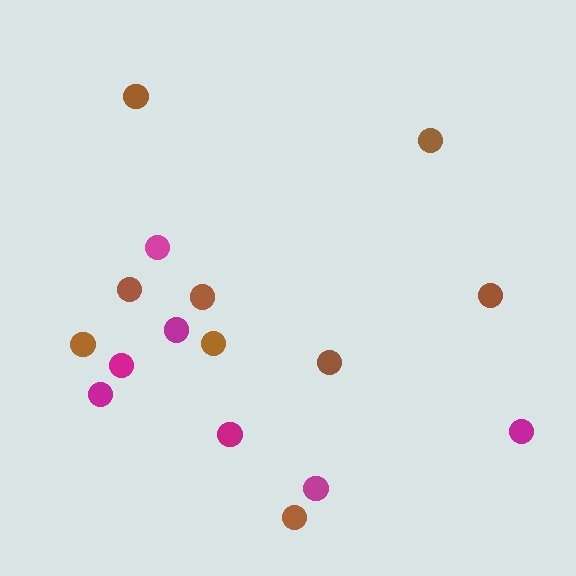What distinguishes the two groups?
There are 2 groups: one group of brown circles (9) and one group of magenta circles (7).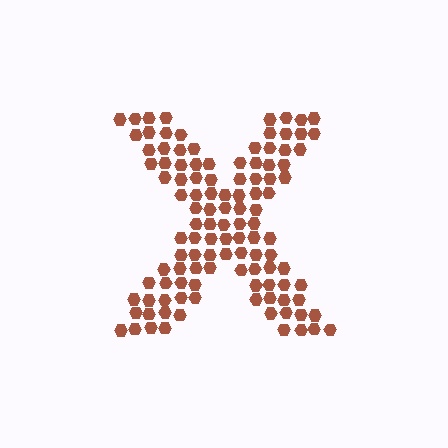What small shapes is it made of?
It is made of small hexagons.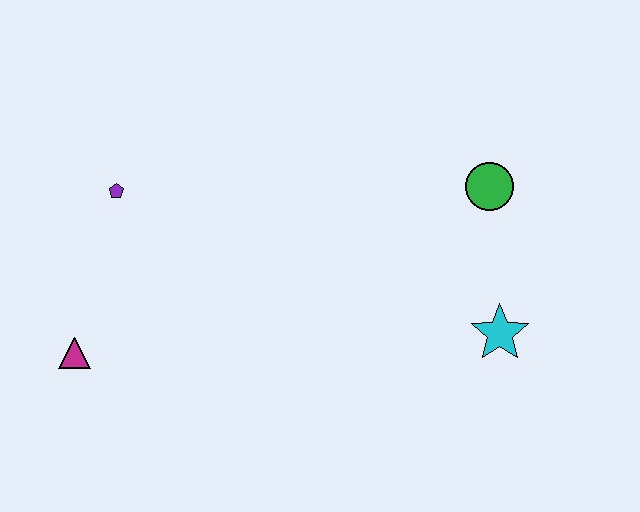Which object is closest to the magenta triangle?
The purple pentagon is closest to the magenta triangle.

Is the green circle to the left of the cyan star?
Yes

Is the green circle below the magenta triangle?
No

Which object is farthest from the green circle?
The magenta triangle is farthest from the green circle.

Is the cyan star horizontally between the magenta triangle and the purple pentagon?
No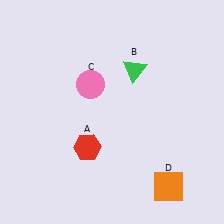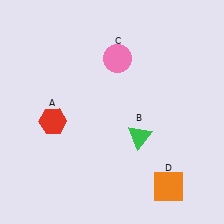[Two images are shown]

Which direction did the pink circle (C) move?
The pink circle (C) moved right.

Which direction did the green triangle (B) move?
The green triangle (B) moved down.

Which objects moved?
The objects that moved are: the red hexagon (A), the green triangle (B), the pink circle (C).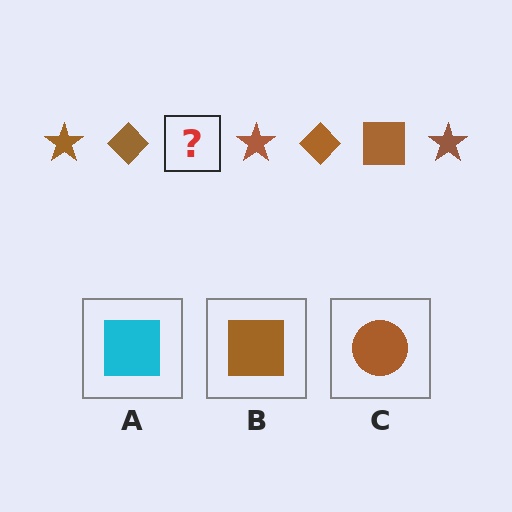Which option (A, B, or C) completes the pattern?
B.